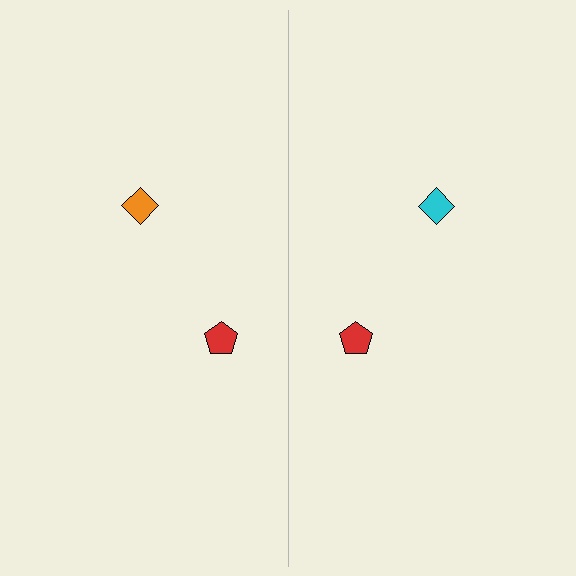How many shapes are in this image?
There are 4 shapes in this image.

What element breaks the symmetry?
The cyan diamond on the right side breaks the symmetry — its mirror counterpart is orange.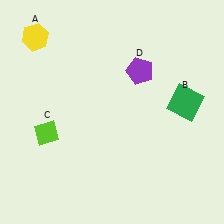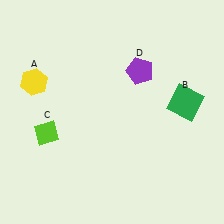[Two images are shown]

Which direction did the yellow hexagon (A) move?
The yellow hexagon (A) moved down.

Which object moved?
The yellow hexagon (A) moved down.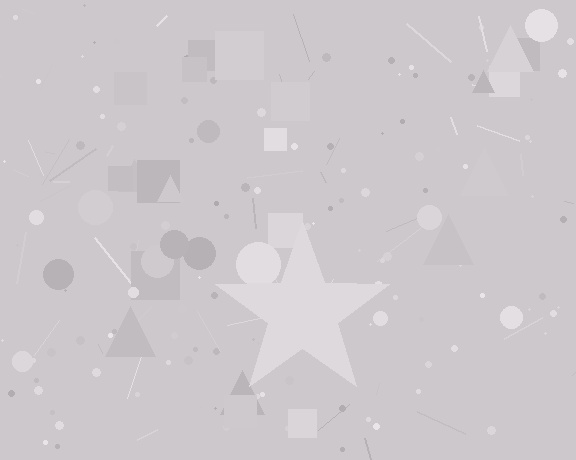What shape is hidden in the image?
A star is hidden in the image.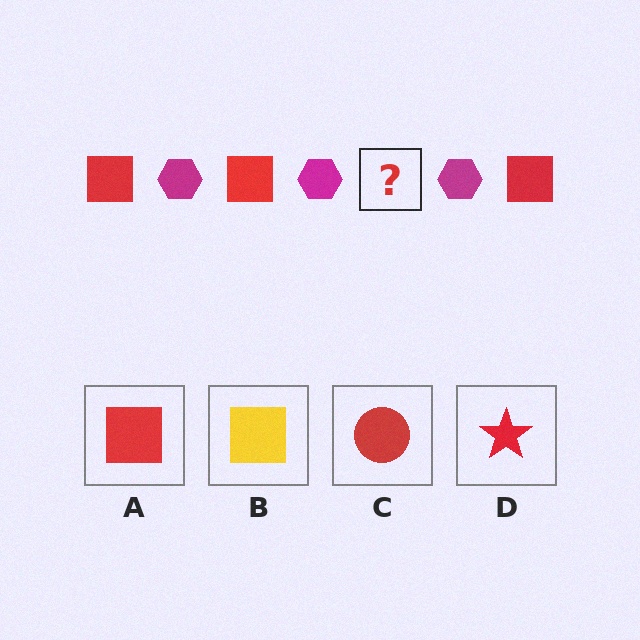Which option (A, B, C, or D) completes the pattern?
A.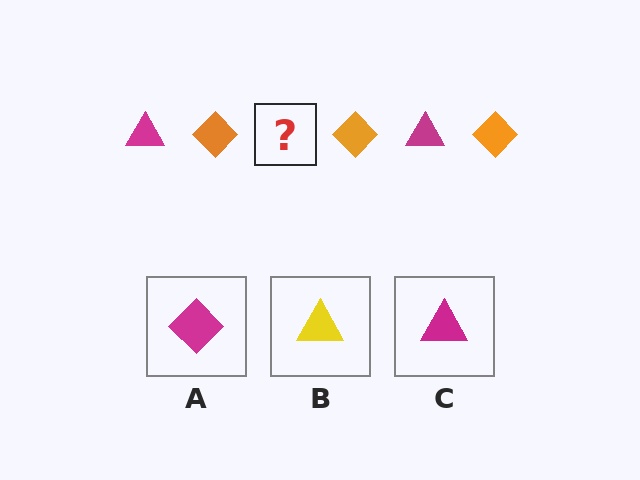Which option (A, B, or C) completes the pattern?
C.